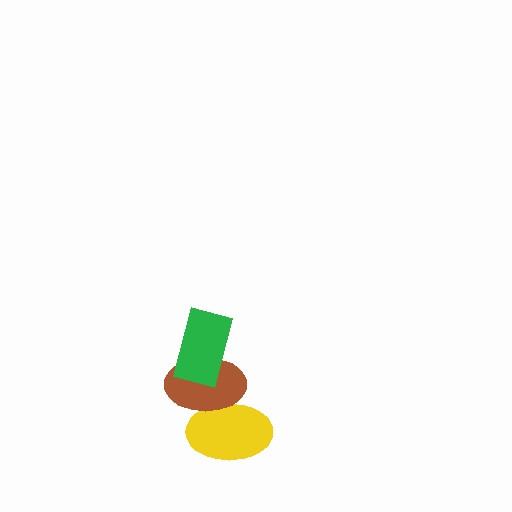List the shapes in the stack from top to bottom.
From top to bottom: the green rectangle, the brown ellipse, the yellow ellipse.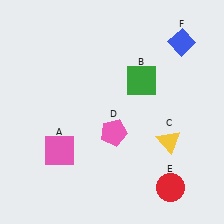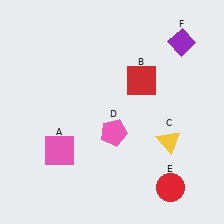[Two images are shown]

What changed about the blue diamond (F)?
In Image 1, F is blue. In Image 2, it changed to purple.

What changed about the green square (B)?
In Image 1, B is green. In Image 2, it changed to red.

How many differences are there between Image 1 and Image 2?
There are 2 differences between the two images.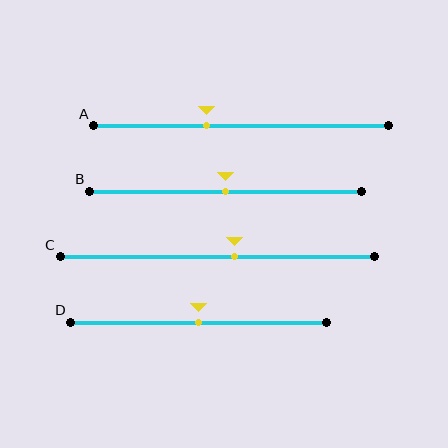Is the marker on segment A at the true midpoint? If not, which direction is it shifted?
No, the marker on segment A is shifted to the left by about 12% of the segment length.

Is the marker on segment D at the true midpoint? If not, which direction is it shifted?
Yes, the marker on segment D is at the true midpoint.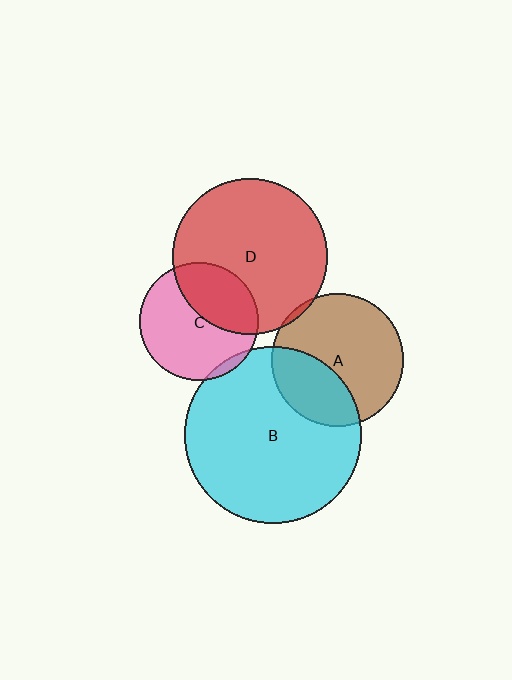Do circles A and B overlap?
Yes.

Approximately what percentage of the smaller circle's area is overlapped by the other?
Approximately 35%.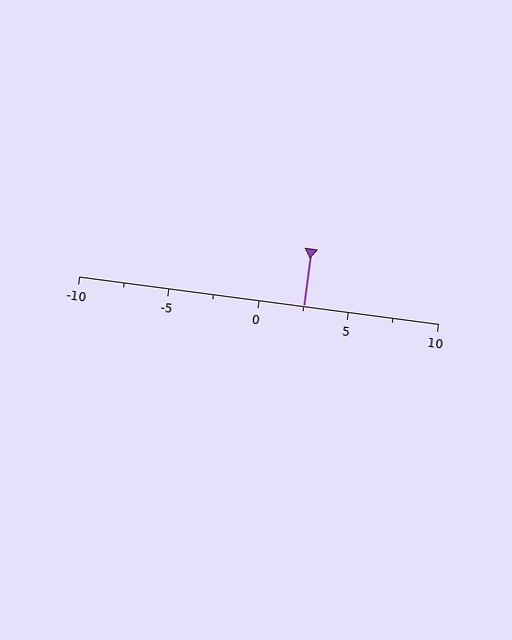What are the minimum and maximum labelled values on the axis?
The axis runs from -10 to 10.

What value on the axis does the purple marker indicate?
The marker indicates approximately 2.5.